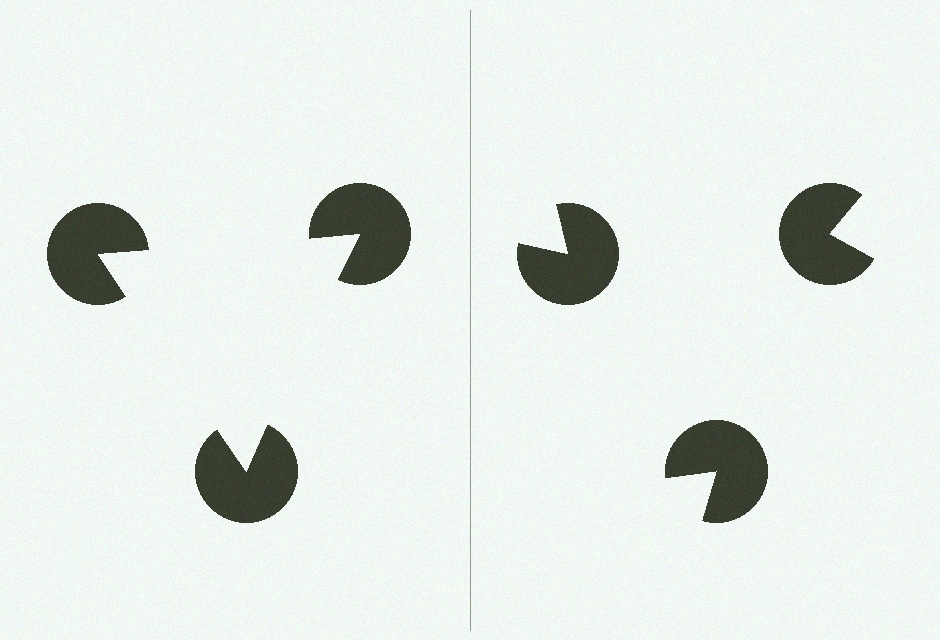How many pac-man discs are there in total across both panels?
6 — 3 on each side.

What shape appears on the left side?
An illusory triangle.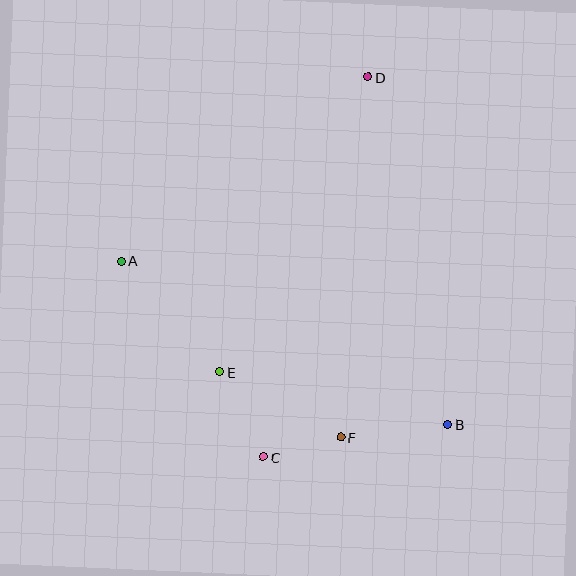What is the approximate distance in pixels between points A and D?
The distance between A and D is approximately 308 pixels.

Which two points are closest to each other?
Points C and F are closest to each other.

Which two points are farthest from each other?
Points C and D are farthest from each other.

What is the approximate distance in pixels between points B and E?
The distance between B and E is approximately 234 pixels.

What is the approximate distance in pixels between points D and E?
The distance between D and E is approximately 330 pixels.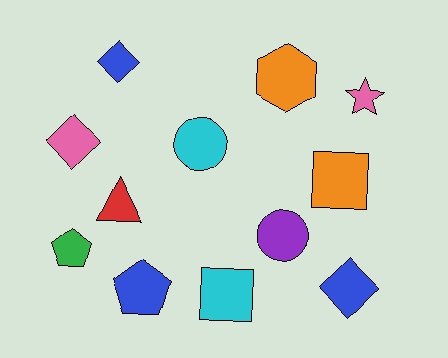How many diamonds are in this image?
There are 3 diamonds.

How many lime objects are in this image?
There are no lime objects.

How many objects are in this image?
There are 12 objects.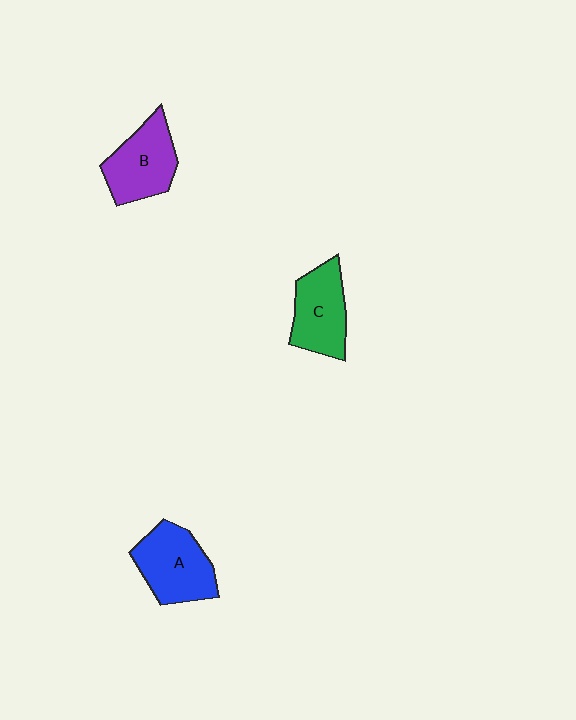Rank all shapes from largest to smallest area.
From largest to smallest: A (blue), B (purple), C (green).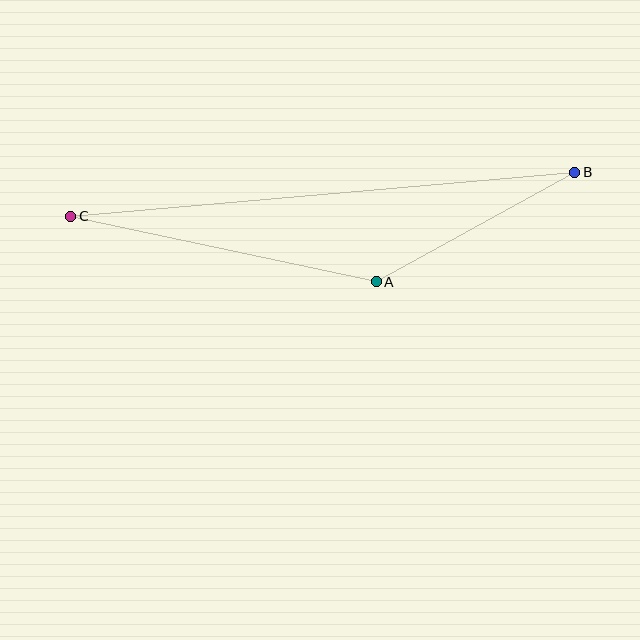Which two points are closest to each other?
Points A and B are closest to each other.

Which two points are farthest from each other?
Points B and C are farthest from each other.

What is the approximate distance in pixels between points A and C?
The distance between A and C is approximately 312 pixels.